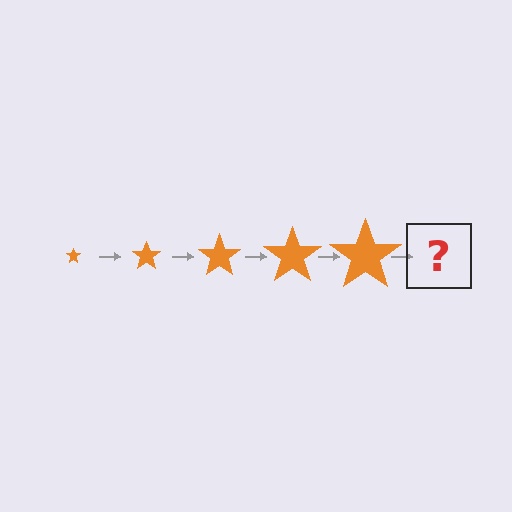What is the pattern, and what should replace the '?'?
The pattern is that the star gets progressively larger each step. The '?' should be an orange star, larger than the previous one.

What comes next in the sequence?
The next element should be an orange star, larger than the previous one.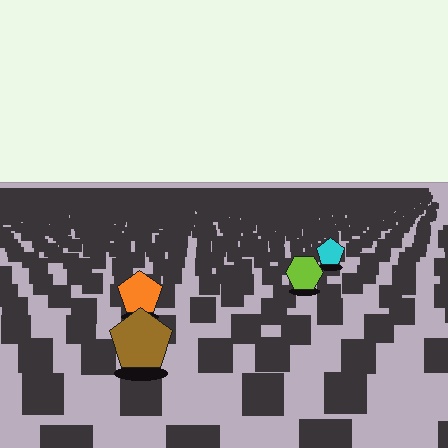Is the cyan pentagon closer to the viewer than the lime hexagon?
No. The lime hexagon is closer — you can tell from the texture gradient: the ground texture is coarser near it.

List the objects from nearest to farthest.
From nearest to farthest: the brown pentagon, the orange pentagon, the lime hexagon, the cyan pentagon.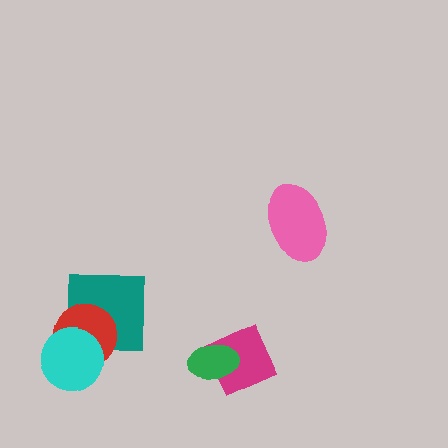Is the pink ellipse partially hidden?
No, no other shape covers it.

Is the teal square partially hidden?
Yes, it is partially covered by another shape.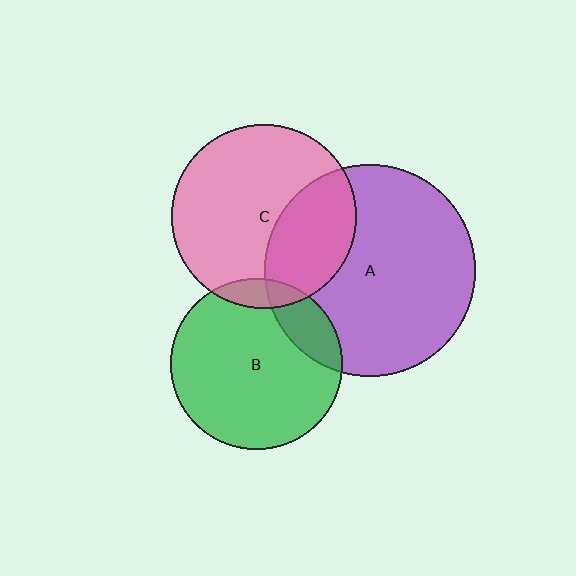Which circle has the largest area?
Circle A (purple).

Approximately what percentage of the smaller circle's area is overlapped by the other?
Approximately 10%.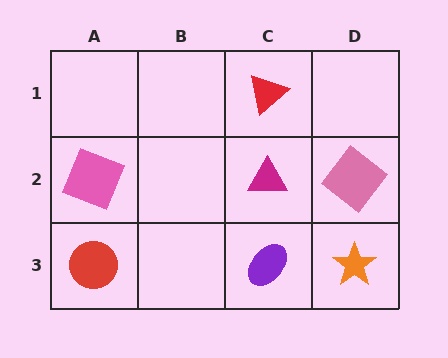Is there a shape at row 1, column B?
No, that cell is empty.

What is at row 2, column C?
A magenta triangle.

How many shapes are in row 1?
1 shape.